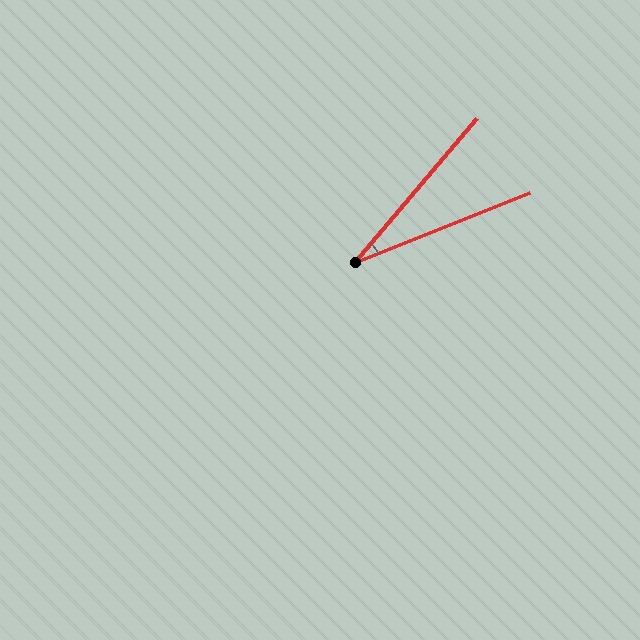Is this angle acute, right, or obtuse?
It is acute.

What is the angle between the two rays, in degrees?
Approximately 28 degrees.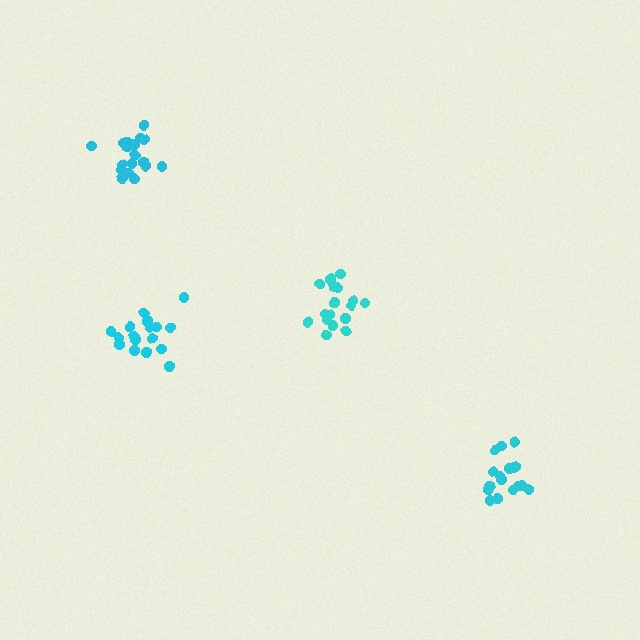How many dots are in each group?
Group 1: 17 dots, Group 2: 17 dots, Group 3: 18 dots, Group 4: 16 dots (68 total).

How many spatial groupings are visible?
There are 4 spatial groupings.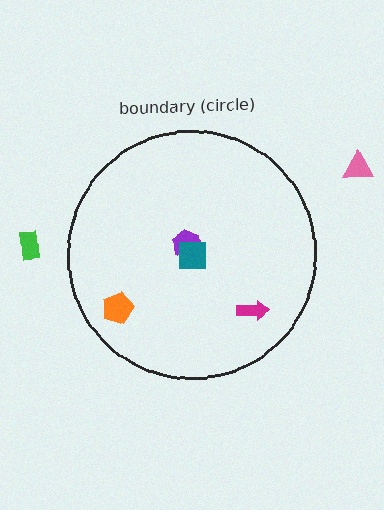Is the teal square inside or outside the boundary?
Inside.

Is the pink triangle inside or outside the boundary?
Outside.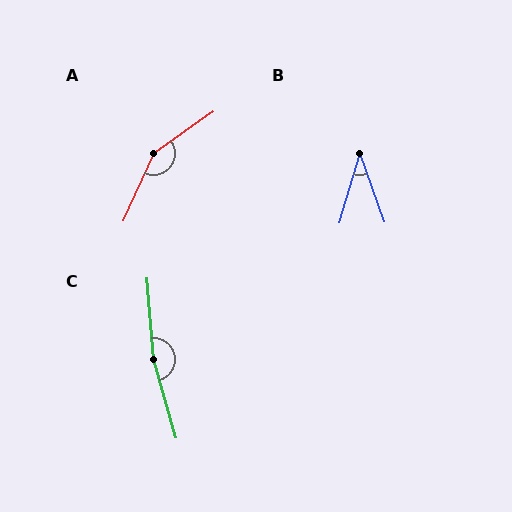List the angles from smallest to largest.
B (36°), A (149°), C (169°).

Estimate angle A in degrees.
Approximately 149 degrees.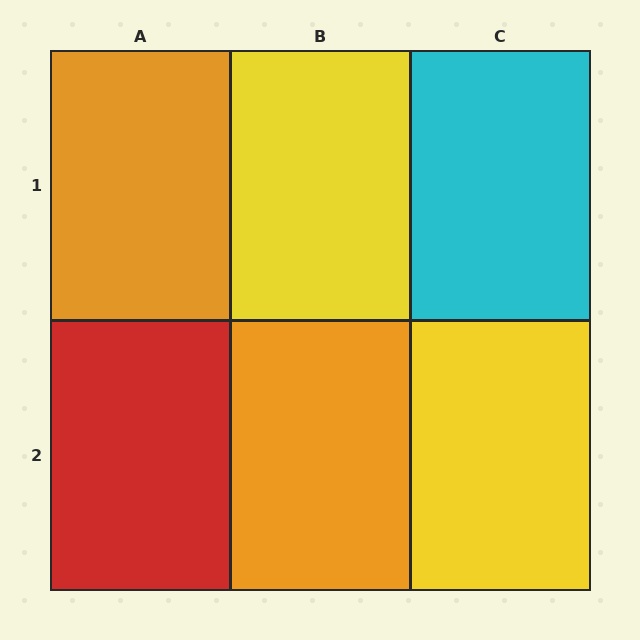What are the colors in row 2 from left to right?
Red, orange, yellow.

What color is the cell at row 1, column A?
Orange.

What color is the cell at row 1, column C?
Cyan.